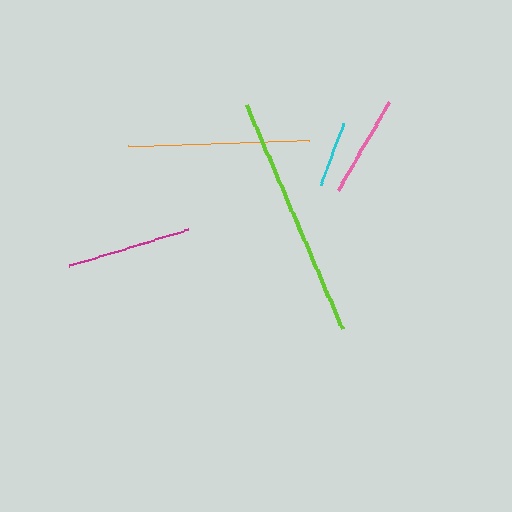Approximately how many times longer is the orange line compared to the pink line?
The orange line is approximately 1.8 times the length of the pink line.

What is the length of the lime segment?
The lime segment is approximately 243 pixels long.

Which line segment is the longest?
The lime line is the longest at approximately 243 pixels.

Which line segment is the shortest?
The cyan line is the shortest at approximately 66 pixels.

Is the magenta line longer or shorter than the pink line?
The magenta line is longer than the pink line.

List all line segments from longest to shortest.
From longest to shortest: lime, orange, magenta, pink, cyan.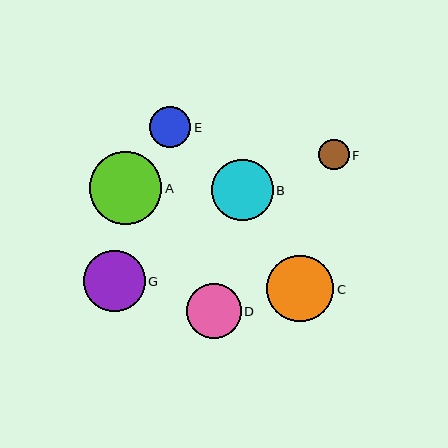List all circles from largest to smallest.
From largest to smallest: A, C, B, G, D, E, F.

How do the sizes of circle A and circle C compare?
Circle A and circle C are approximately the same size.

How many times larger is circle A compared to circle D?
Circle A is approximately 1.3 times the size of circle D.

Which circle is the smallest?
Circle F is the smallest with a size of approximately 31 pixels.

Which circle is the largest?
Circle A is the largest with a size of approximately 73 pixels.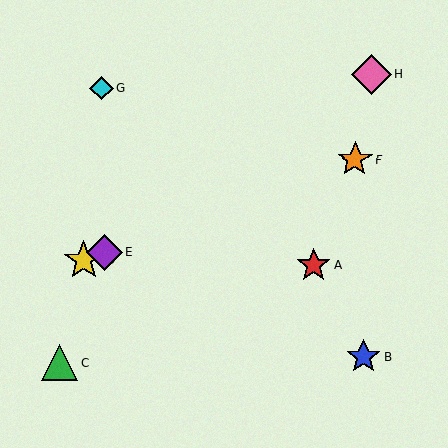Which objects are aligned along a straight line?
Objects D, E, F are aligned along a straight line.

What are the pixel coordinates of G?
Object G is at (102, 88).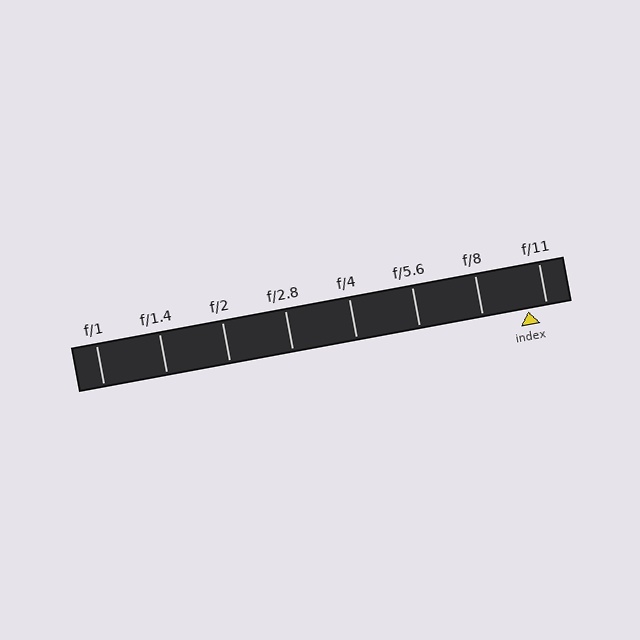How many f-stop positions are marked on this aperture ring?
There are 8 f-stop positions marked.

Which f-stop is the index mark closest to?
The index mark is closest to f/11.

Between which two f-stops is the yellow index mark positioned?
The index mark is between f/8 and f/11.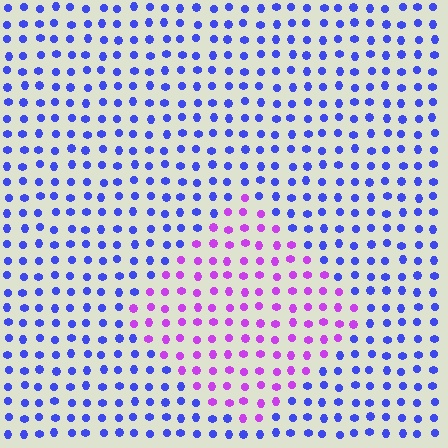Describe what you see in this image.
The image is filled with small blue elements in a uniform arrangement. A diamond-shaped region is visible where the elements are tinted to a slightly different hue, forming a subtle color boundary.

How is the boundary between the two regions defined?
The boundary is defined purely by a slight shift in hue (about 52 degrees). Spacing, size, and orientation are identical on both sides.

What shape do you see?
I see a diamond.